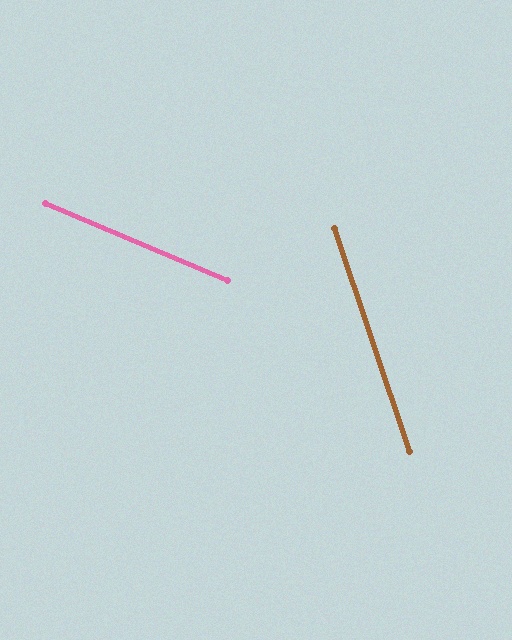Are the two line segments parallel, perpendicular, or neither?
Neither parallel nor perpendicular — they differ by about 48°.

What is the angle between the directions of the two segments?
Approximately 48 degrees.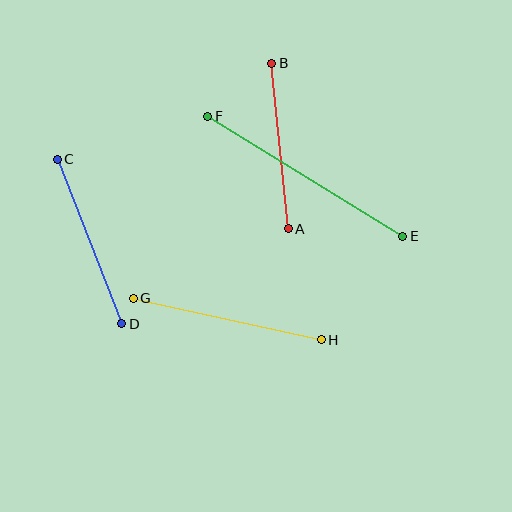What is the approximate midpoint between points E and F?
The midpoint is at approximately (305, 176) pixels.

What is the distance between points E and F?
The distance is approximately 229 pixels.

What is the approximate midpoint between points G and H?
The midpoint is at approximately (227, 319) pixels.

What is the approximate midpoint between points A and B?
The midpoint is at approximately (280, 146) pixels.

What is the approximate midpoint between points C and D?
The midpoint is at approximately (89, 242) pixels.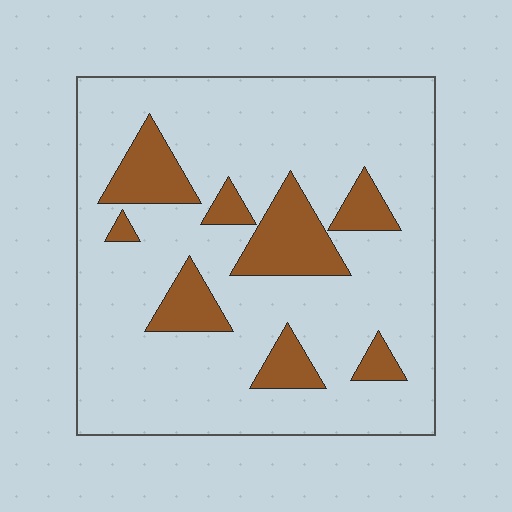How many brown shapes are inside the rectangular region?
8.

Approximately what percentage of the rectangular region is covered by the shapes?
Approximately 20%.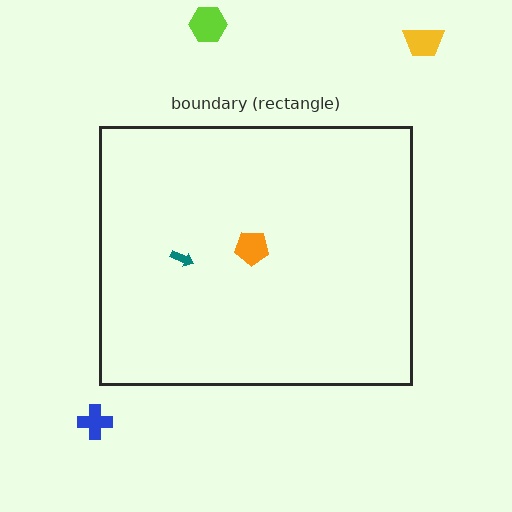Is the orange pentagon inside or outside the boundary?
Inside.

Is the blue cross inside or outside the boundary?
Outside.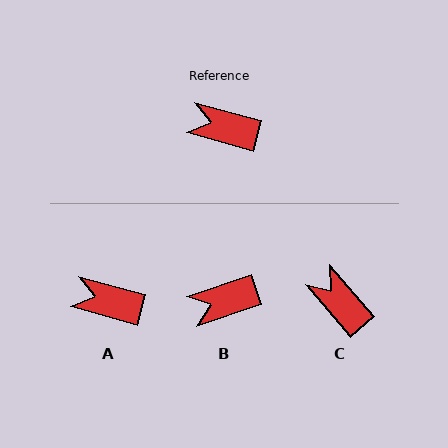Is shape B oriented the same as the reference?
No, it is off by about 34 degrees.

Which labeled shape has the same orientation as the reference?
A.